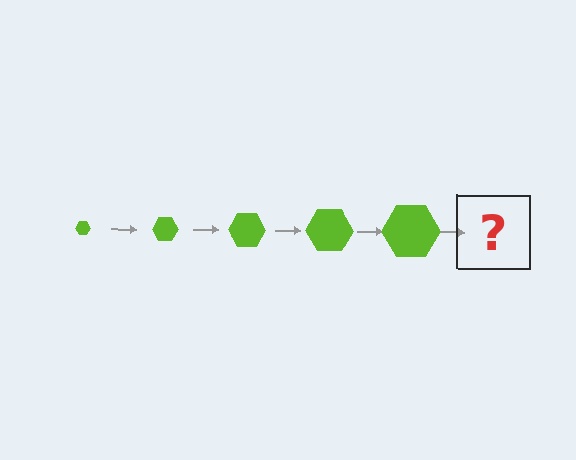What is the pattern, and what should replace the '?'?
The pattern is that the hexagon gets progressively larger each step. The '?' should be a lime hexagon, larger than the previous one.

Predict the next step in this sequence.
The next step is a lime hexagon, larger than the previous one.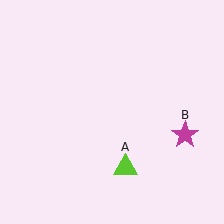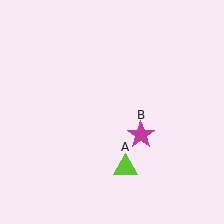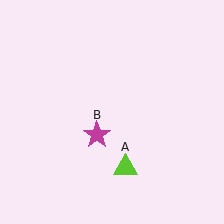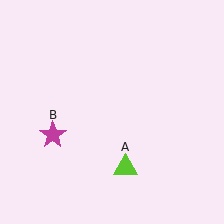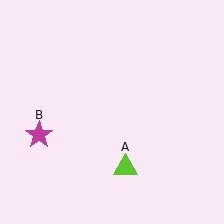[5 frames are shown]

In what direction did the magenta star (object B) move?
The magenta star (object B) moved left.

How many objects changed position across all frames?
1 object changed position: magenta star (object B).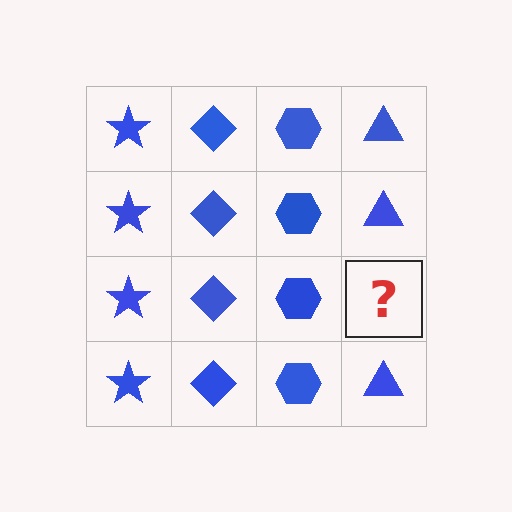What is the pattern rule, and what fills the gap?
The rule is that each column has a consistent shape. The gap should be filled with a blue triangle.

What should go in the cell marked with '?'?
The missing cell should contain a blue triangle.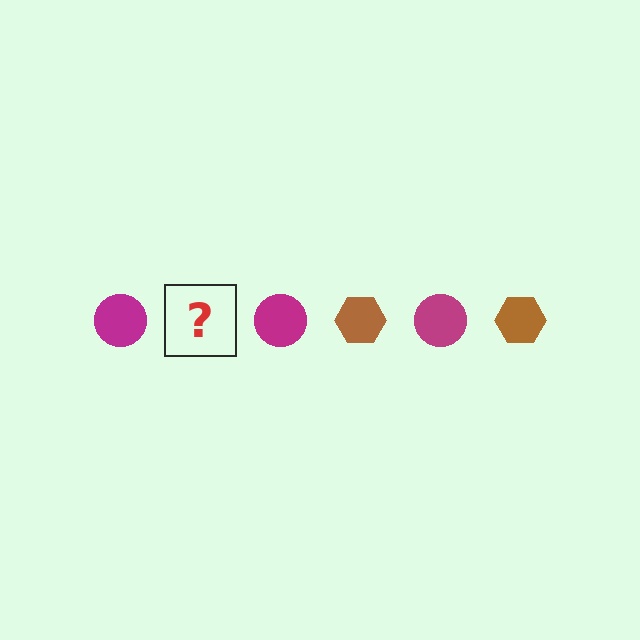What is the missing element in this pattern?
The missing element is a brown hexagon.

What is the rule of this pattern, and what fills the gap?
The rule is that the pattern alternates between magenta circle and brown hexagon. The gap should be filled with a brown hexagon.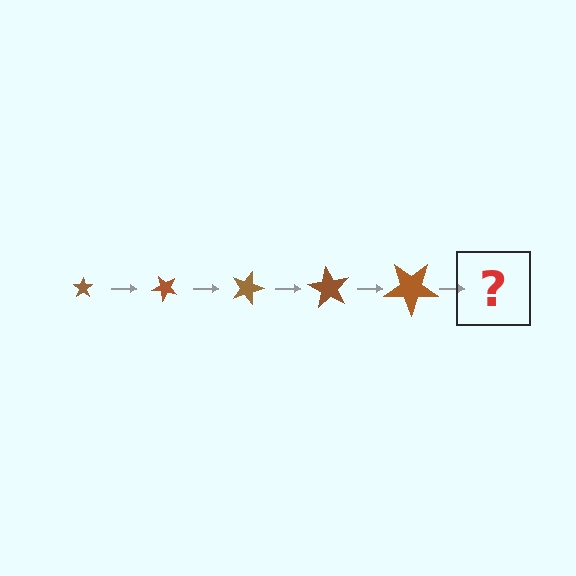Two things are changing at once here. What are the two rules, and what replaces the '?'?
The two rules are that the star grows larger each step and it rotates 45 degrees each step. The '?' should be a star, larger than the previous one and rotated 225 degrees from the start.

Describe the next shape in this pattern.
It should be a star, larger than the previous one and rotated 225 degrees from the start.